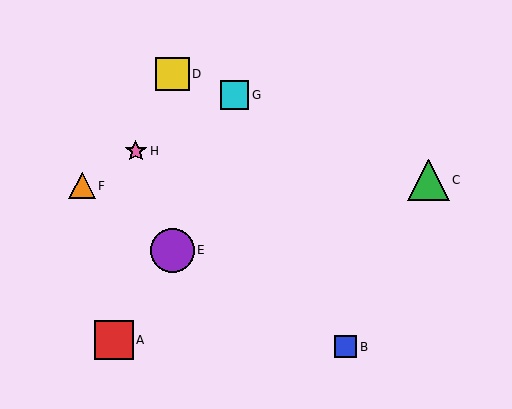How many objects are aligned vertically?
2 objects (D, E) are aligned vertically.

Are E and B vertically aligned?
No, E is at x≈172 and B is at x≈346.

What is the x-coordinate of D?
Object D is at x≈172.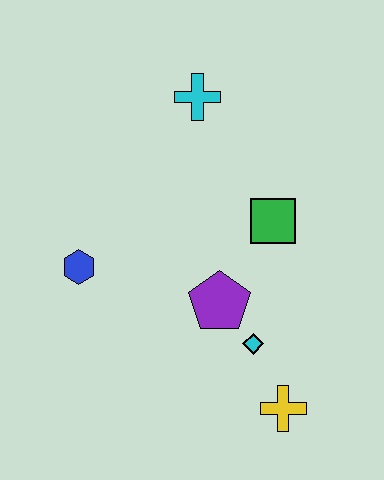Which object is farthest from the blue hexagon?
The yellow cross is farthest from the blue hexagon.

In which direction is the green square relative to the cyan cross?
The green square is below the cyan cross.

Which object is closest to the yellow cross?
The cyan diamond is closest to the yellow cross.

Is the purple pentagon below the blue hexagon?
Yes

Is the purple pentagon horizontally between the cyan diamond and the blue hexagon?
Yes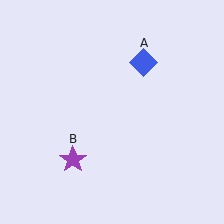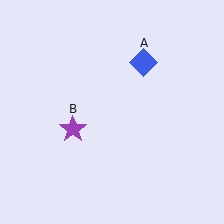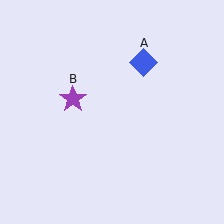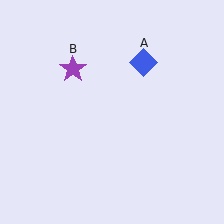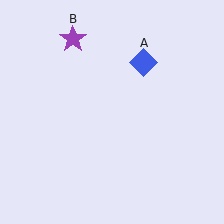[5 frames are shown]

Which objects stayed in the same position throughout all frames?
Blue diamond (object A) remained stationary.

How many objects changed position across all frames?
1 object changed position: purple star (object B).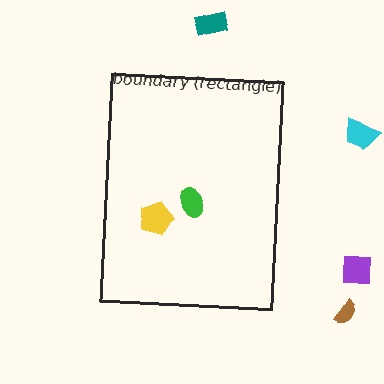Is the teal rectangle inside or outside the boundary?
Outside.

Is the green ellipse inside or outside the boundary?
Inside.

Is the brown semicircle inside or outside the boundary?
Outside.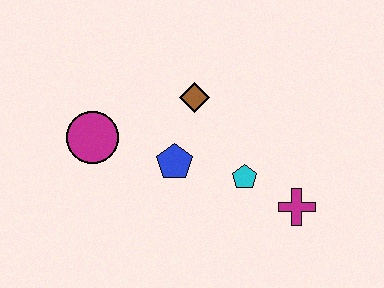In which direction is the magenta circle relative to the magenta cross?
The magenta circle is to the left of the magenta cross.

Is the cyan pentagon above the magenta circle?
No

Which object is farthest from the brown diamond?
The magenta cross is farthest from the brown diamond.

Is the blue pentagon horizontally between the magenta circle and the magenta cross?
Yes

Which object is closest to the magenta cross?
The cyan pentagon is closest to the magenta cross.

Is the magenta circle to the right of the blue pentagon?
No